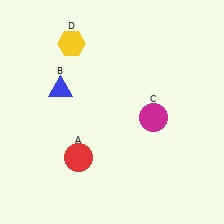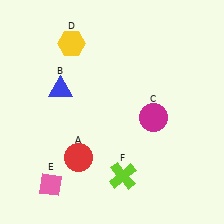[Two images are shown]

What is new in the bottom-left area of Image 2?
A pink diamond (E) was added in the bottom-left area of Image 2.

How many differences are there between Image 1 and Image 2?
There are 2 differences between the two images.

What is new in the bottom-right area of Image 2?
A lime cross (F) was added in the bottom-right area of Image 2.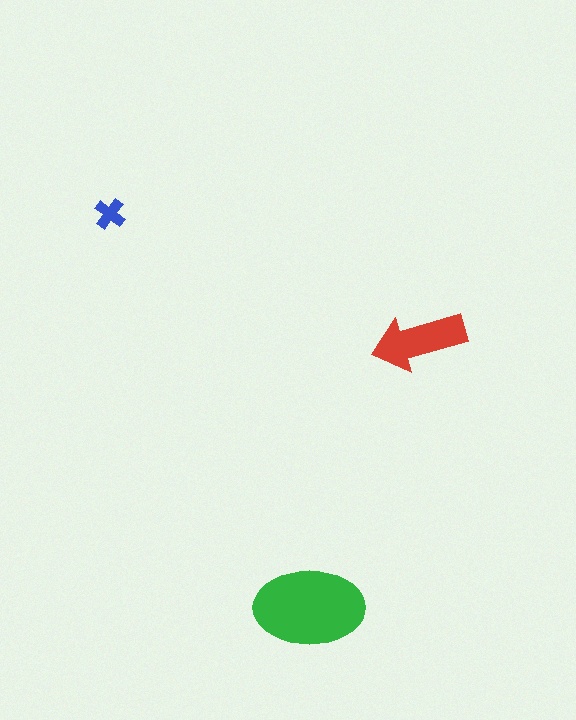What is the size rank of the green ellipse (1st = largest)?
1st.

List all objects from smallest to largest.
The blue cross, the red arrow, the green ellipse.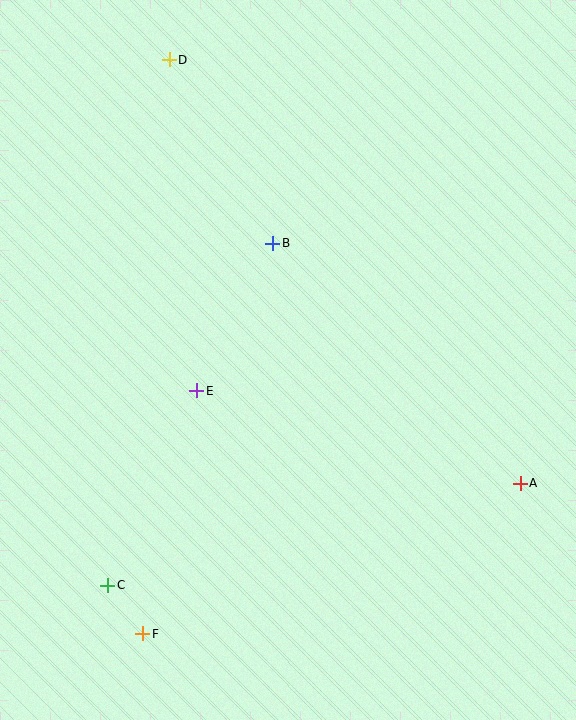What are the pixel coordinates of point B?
Point B is at (273, 243).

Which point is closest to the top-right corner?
Point B is closest to the top-right corner.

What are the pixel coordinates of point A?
Point A is at (520, 483).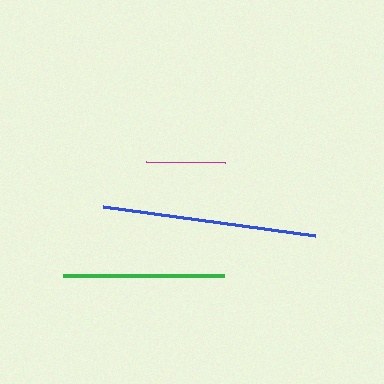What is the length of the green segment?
The green segment is approximately 161 pixels long.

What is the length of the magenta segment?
The magenta segment is approximately 79 pixels long.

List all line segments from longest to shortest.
From longest to shortest: blue, green, magenta.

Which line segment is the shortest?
The magenta line is the shortest at approximately 79 pixels.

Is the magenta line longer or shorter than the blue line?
The blue line is longer than the magenta line.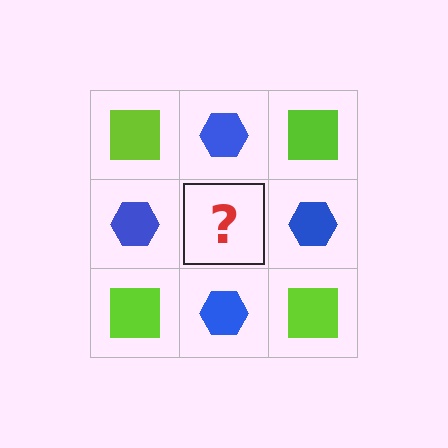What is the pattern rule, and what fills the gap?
The rule is that it alternates lime square and blue hexagon in a checkerboard pattern. The gap should be filled with a lime square.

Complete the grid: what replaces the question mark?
The question mark should be replaced with a lime square.